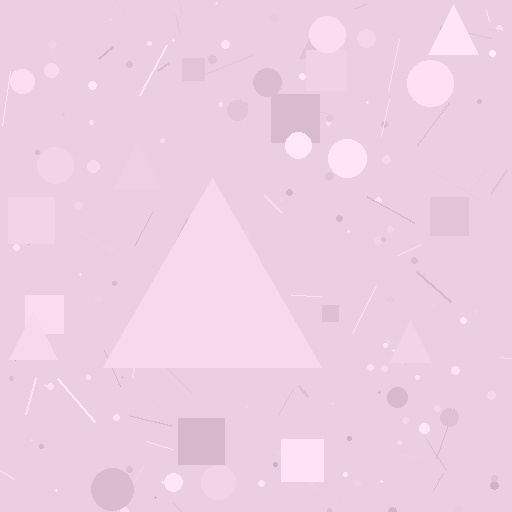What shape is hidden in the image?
A triangle is hidden in the image.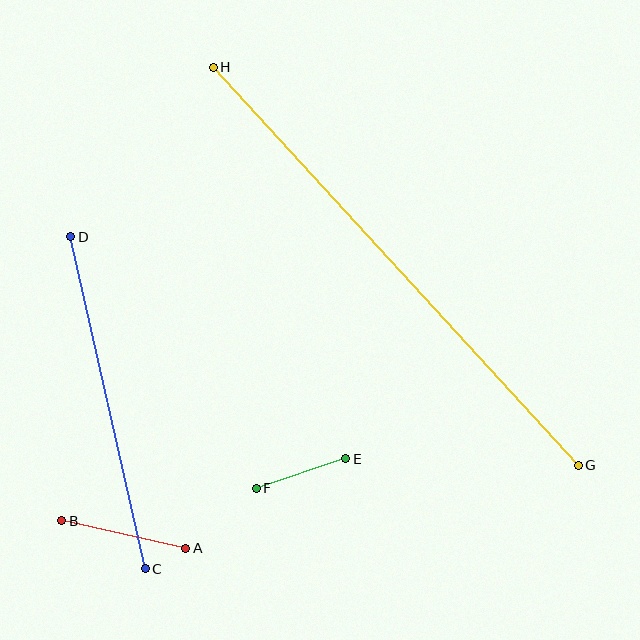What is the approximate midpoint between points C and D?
The midpoint is at approximately (108, 403) pixels.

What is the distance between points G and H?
The distance is approximately 540 pixels.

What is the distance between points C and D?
The distance is approximately 340 pixels.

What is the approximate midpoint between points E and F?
The midpoint is at approximately (301, 474) pixels.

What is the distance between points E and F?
The distance is approximately 94 pixels.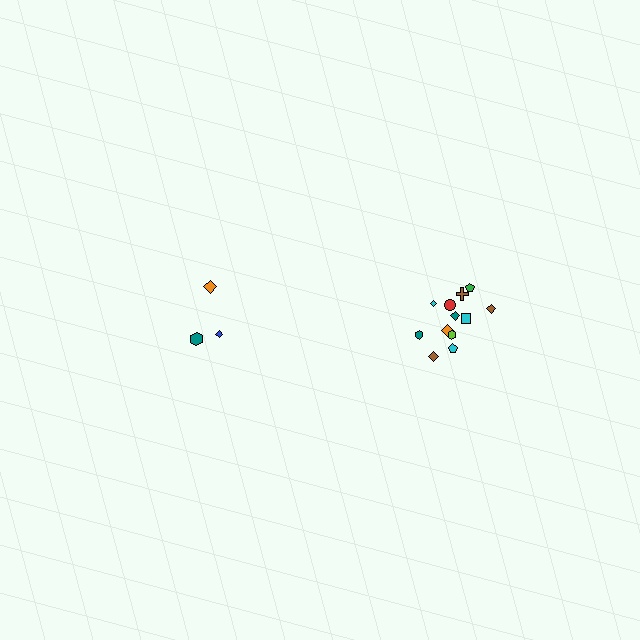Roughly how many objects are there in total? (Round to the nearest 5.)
Roughly 15 objects in total.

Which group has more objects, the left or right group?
The right group.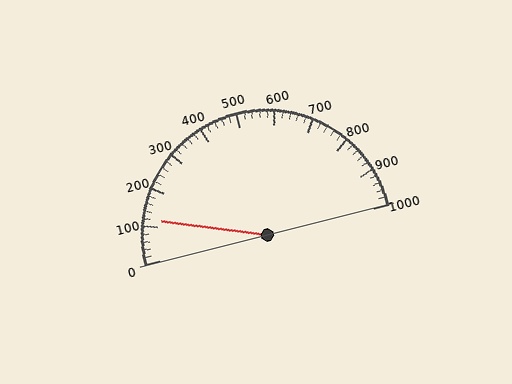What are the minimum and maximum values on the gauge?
The gauge ranges from 0 to 1000.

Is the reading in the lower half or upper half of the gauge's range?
The reading is in the lower half of the range (0 to 1000).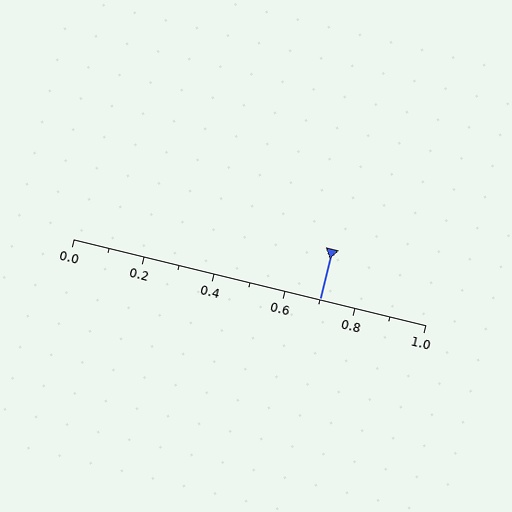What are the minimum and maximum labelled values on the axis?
The axis runs from 0.0 to 1.0.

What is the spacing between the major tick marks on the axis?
The major ticks are spaced 0.2 apart.